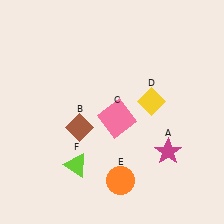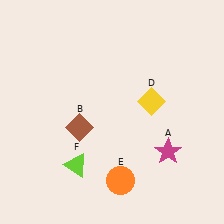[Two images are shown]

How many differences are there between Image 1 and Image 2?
There is 1 difference between the two images.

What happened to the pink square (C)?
The pink square (C) was removed in Image 2. It was in the bottom-right area of Image 1.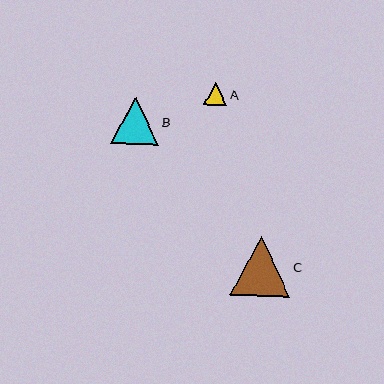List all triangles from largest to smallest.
From largest to smallest: C, B, A.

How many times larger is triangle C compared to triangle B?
Triangle C is approximately 1.3 times the size of triangle B.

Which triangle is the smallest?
Triangle A is the smallest with a size of approximately 23 pixels.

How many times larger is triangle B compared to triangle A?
Triangle B is approximately 2.1 times the size of triangle A.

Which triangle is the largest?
Triangle C is the largest with a size of approximately 60 pixels.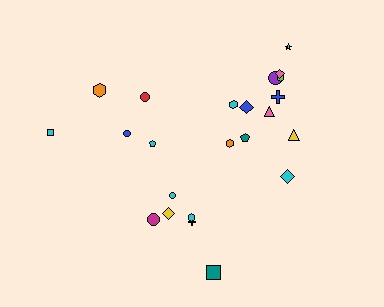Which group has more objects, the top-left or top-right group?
The top-right group.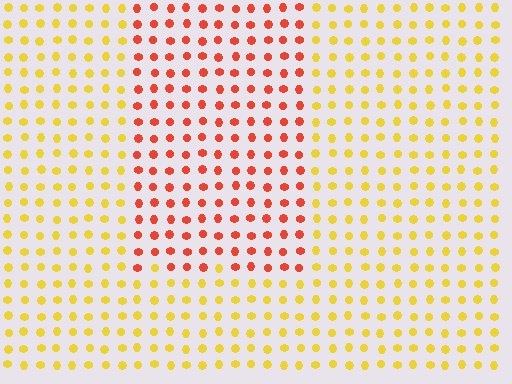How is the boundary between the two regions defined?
The boundary is defined purely by a slight shift in hue (about 47 degrees). Spacing, size, and orientation are identical on both sides.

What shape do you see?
I see a rectangle.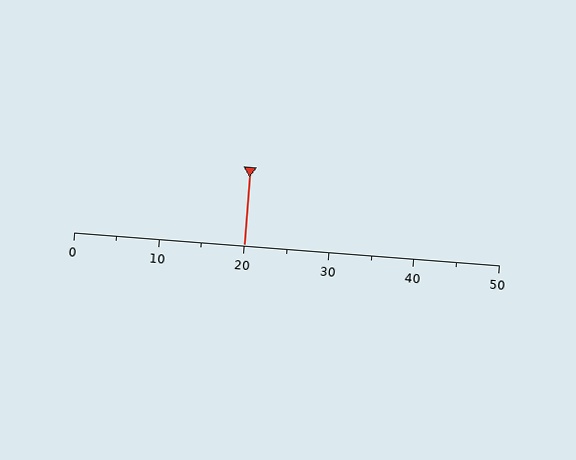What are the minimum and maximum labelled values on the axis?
The axis runs from 0 to 50.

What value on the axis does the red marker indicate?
The marker indicates approximately 20.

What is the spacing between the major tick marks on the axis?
The major ticks are spaced 10 apart.